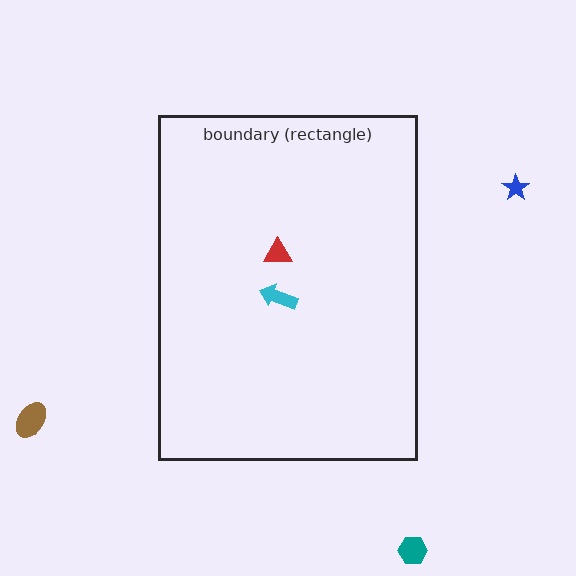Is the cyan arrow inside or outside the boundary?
Inside.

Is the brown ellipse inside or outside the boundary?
Outside.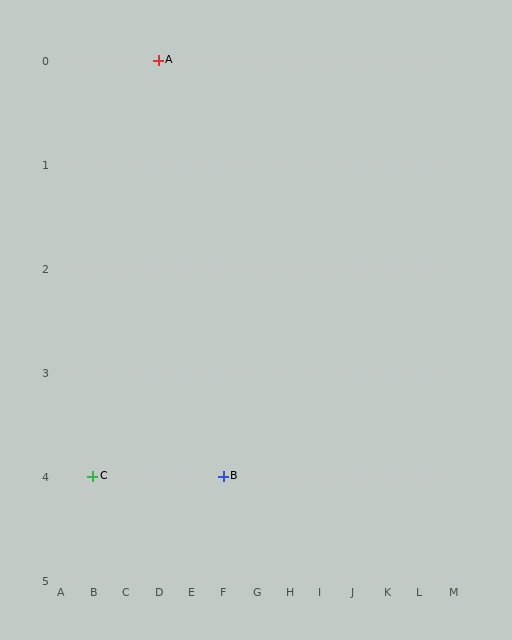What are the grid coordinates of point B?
Point B is at grid coordinates (F, 4).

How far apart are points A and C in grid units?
Points A and C are 2 columns and 4 rows apart (about 4.5 grid units diagonally).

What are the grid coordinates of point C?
Point C is at grid coordinates (B, 4).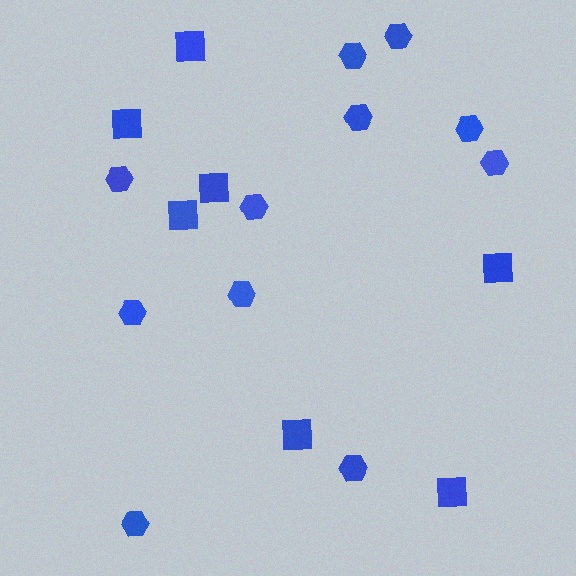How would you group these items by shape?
There are 2 groups: one group of squares (7) and one group of hexagons (11).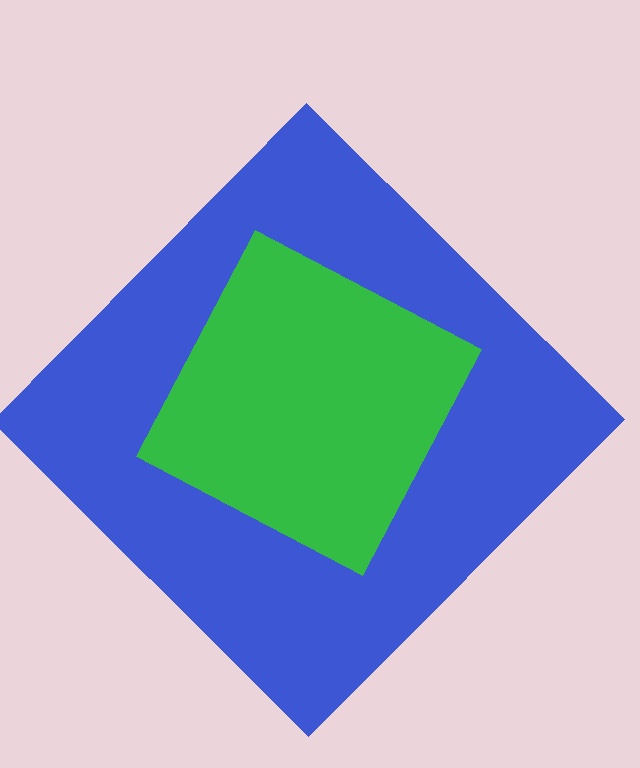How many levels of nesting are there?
2.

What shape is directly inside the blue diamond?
The green diamond.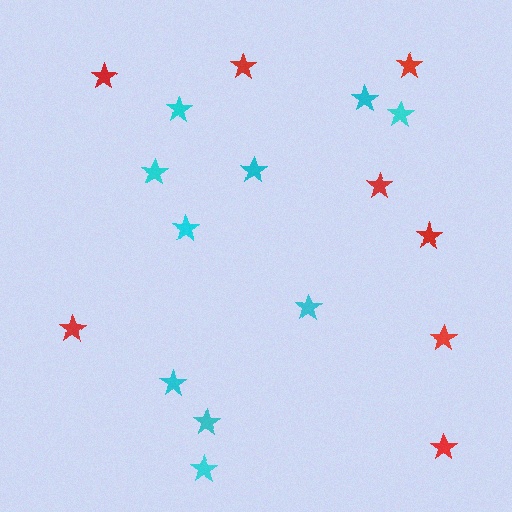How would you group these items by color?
There are 2 groups: one group of cyan stars (10) and one group of red stars (8).